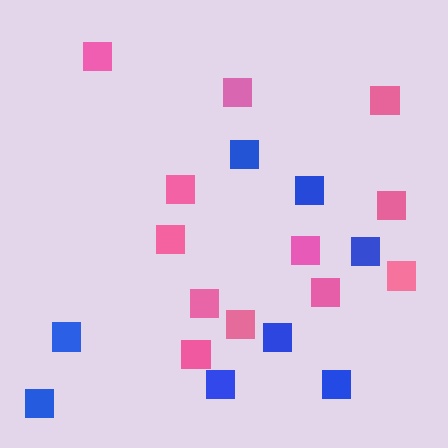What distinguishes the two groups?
There are 2 groups: one group of pink squares (12) and one group of blue squares (8).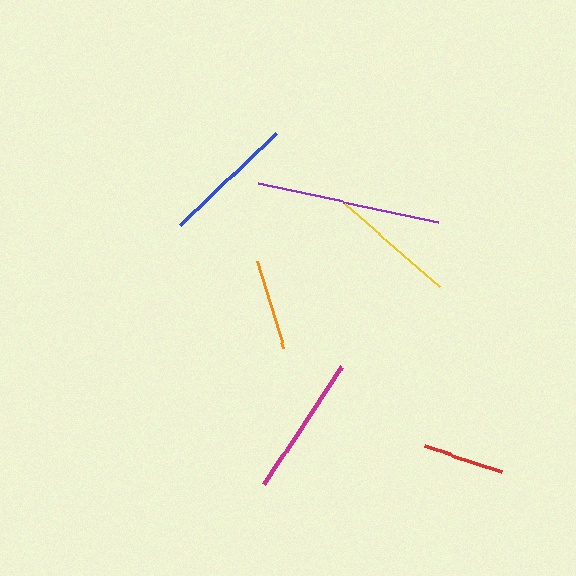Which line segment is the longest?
The purple line is the longest at approximately 183 pixels.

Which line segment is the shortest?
The red line is the shortest at approximately 82 pixels.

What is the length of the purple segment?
The purple segment is approximately 183 pixels long.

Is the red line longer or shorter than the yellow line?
The yellow line is longer than the red line.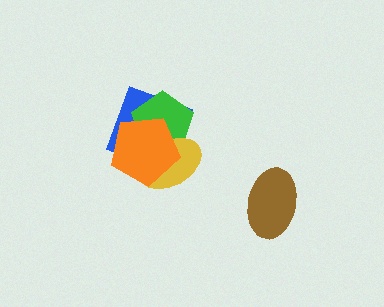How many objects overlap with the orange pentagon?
3 objects overlap with the orange pentagon.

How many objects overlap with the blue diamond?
3 objects overlap with the blue diamond.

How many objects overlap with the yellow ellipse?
3 objects overlap with the yellow ellipse.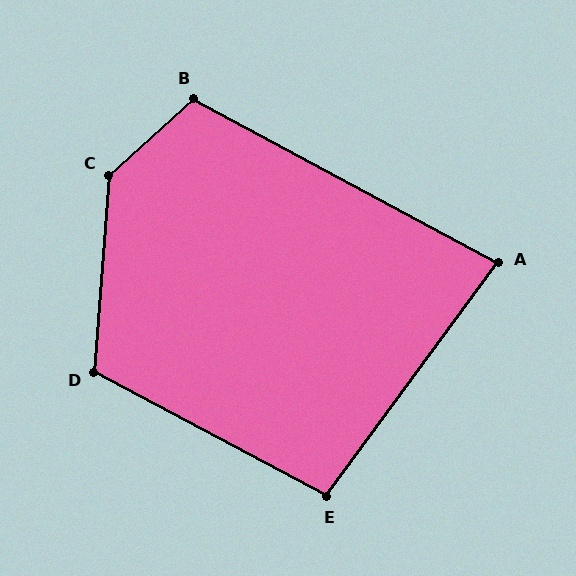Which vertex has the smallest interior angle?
A, at approximately 82 degrees.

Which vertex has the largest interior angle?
C, at approximately 137 degrees.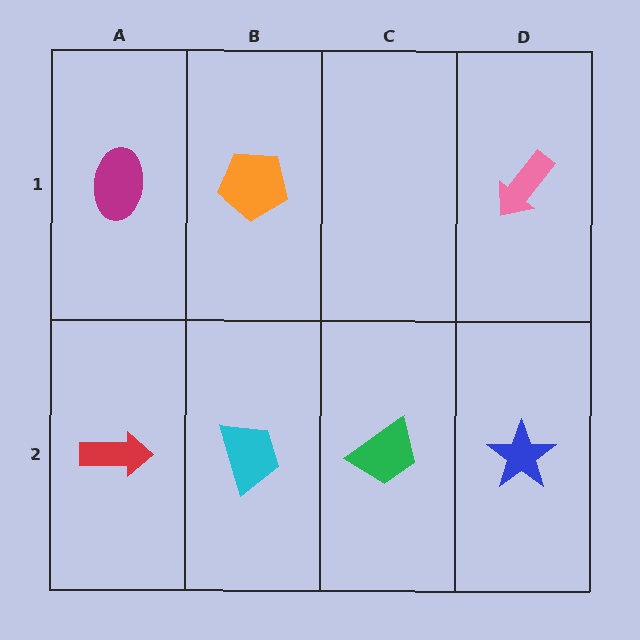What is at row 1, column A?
A magenta ellipse.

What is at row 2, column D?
A blue star.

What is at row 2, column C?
A green trapezoid.